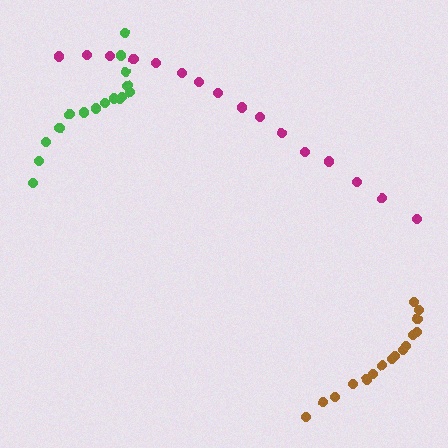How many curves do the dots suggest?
There are 3 distinct paths.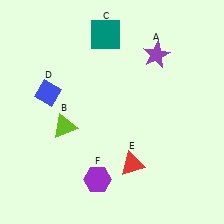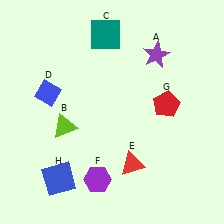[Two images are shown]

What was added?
A red pentagon (G), a blue square (H) were added in Image 2.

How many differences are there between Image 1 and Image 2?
There are 2 differences between the two images.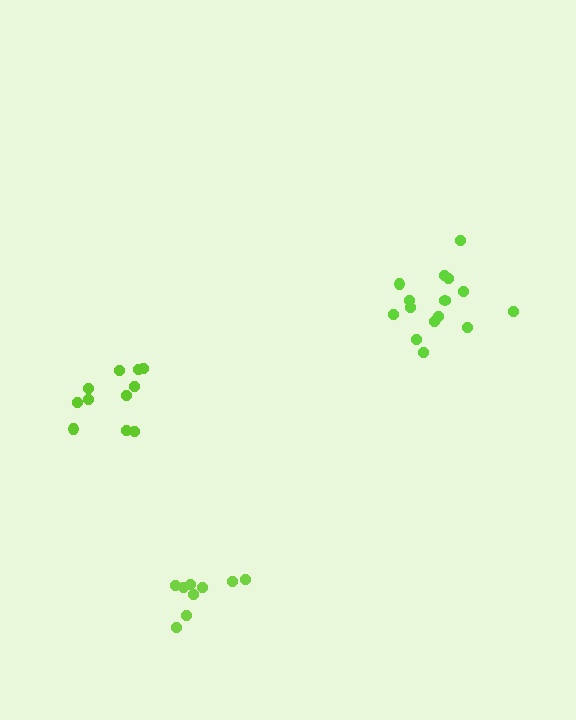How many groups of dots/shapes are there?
There are 3 groups.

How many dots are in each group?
Group 1: 11 dots, Group 2: 9 dots, Group 3: 15 dots (35 total).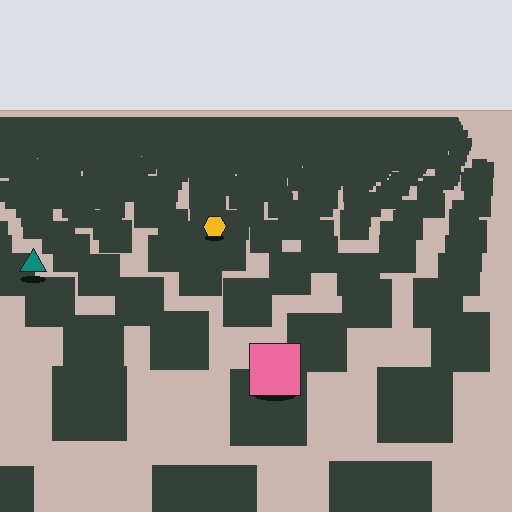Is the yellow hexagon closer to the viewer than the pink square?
No. The pink square is closer — you can tell from the texture gradient: the ground texture is coarser near it.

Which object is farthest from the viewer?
The yellow hexagon is farthest from the viewer. It appears smaller and the ground texture around it is denser.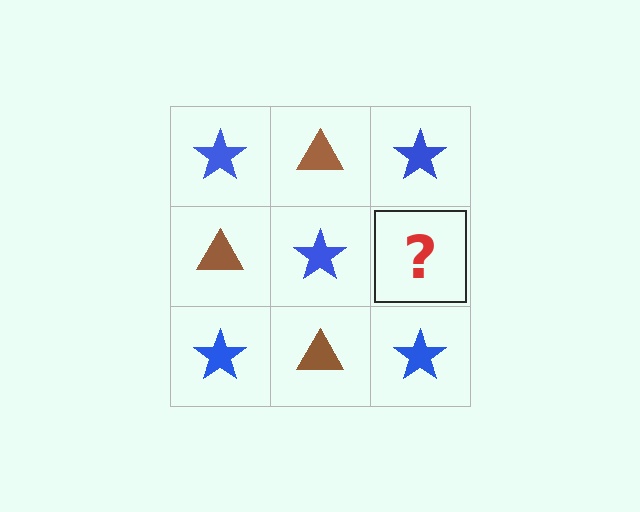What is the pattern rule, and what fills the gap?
The rule is that it alternates blue star and brown triangle in a checkerboard pattern. The gap should be filled with a brown triangle.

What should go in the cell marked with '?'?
The missing cell should contain a brown triangle.